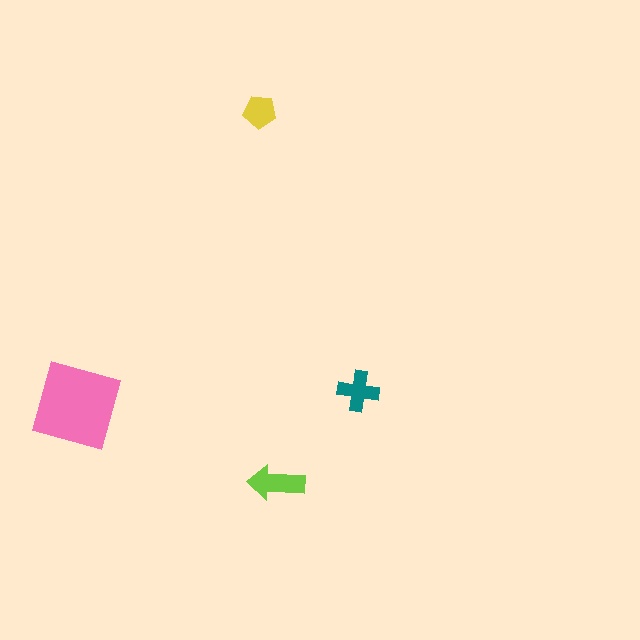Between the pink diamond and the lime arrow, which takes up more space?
The pink diamond.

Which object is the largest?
The pink diamond.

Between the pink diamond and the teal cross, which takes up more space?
The pink diamond.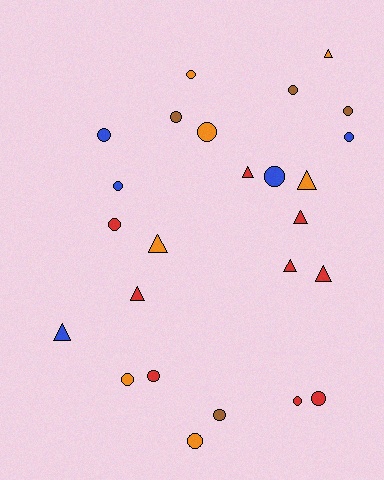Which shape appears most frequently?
Circle, with 16 objects.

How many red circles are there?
There are 4 red circles.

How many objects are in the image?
There are 25 objects.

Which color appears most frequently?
Red, with 9 objects.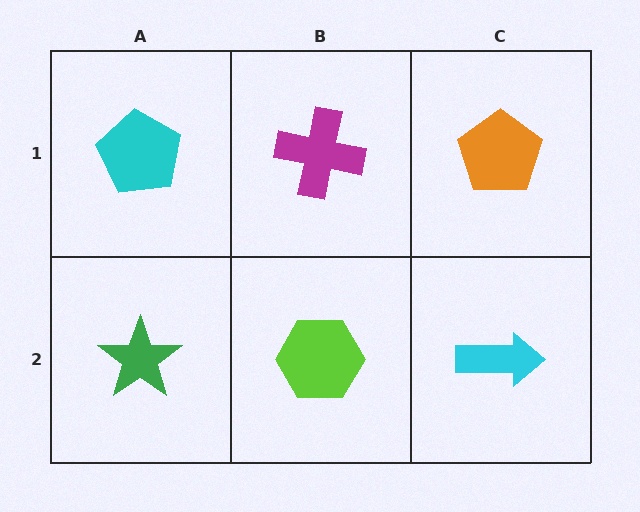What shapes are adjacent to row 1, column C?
A cyan arrow (row 2, column C), a magenta cross (row 1, column B).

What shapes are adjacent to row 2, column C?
An orange pentagon (row 1, column C), a lime hexagon (row 2, column B).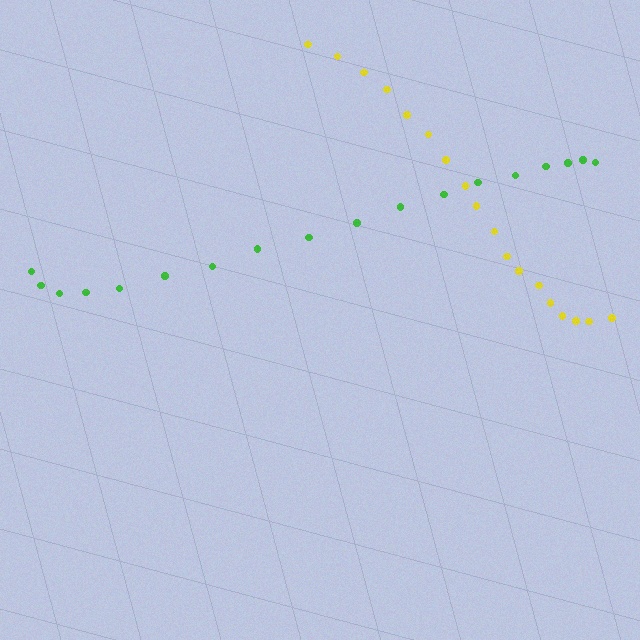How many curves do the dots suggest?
There are 2 distinct paths.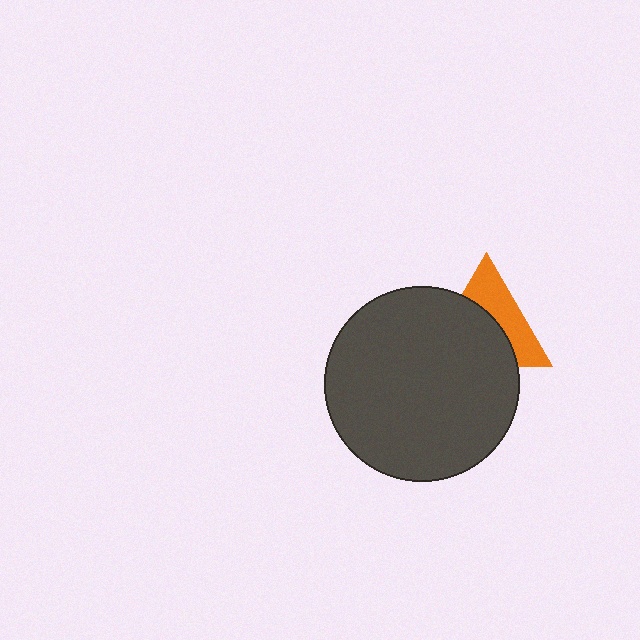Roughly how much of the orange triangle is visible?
A small part of it is visible (roughly 44%).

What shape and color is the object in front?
The object in front is a dark gray circle.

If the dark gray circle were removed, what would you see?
You would see the complete orange triangle.